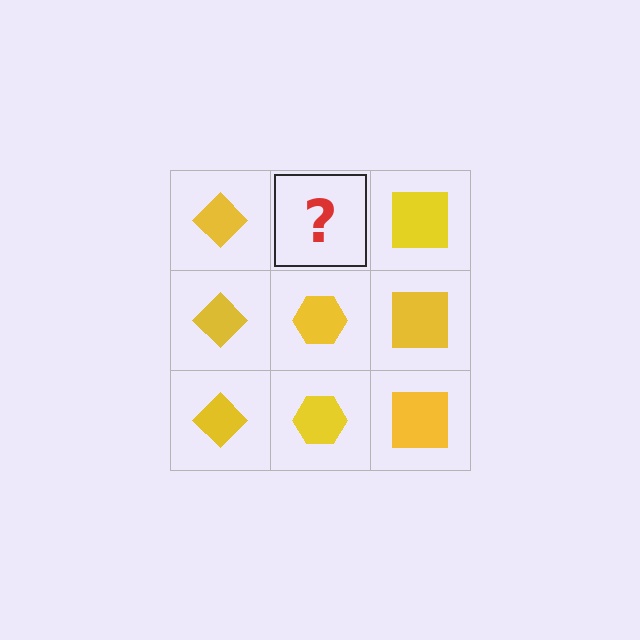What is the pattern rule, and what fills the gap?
The rule is that each column has a consistent shape. The gap should be filled with a yellow hexagon.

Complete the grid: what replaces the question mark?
The question mark should be replaced with a yellow hexagon.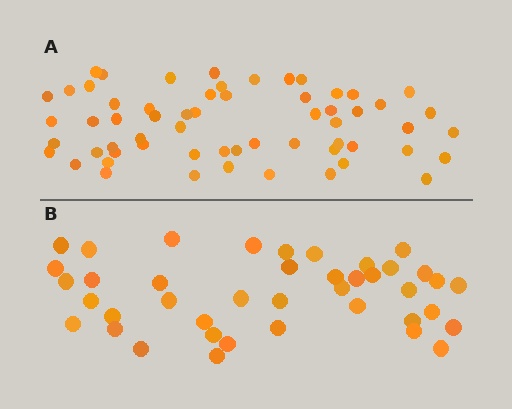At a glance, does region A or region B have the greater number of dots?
Region A (the top region) has more dots.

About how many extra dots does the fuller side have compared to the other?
Region A has approximately 20 more dots than region B.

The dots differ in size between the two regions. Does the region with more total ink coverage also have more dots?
No. Region B has more total ink coverage because its dots are larger, but region A actually contains more individual dots. Total area can be misleading — the number of items is what matters here.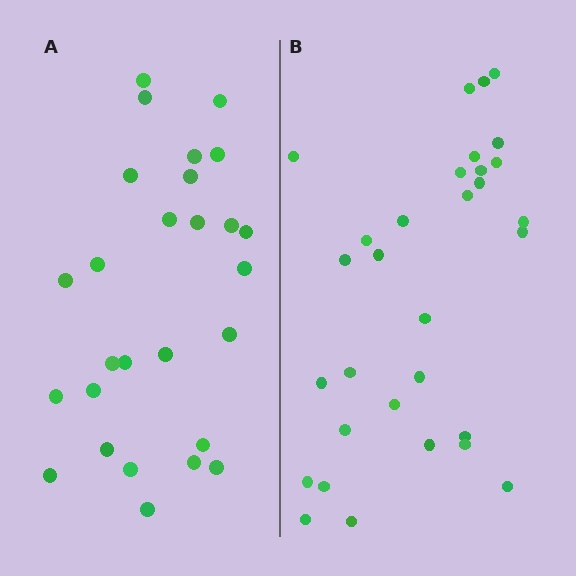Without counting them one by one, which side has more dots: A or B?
Region B (the right region) has more dots.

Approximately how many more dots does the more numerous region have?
Region B has about 4 more dots than region A.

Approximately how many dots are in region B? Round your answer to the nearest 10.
About 30 dots. (The exact count is 31, which rounds to 30.)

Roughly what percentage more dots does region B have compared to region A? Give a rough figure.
About 15% more.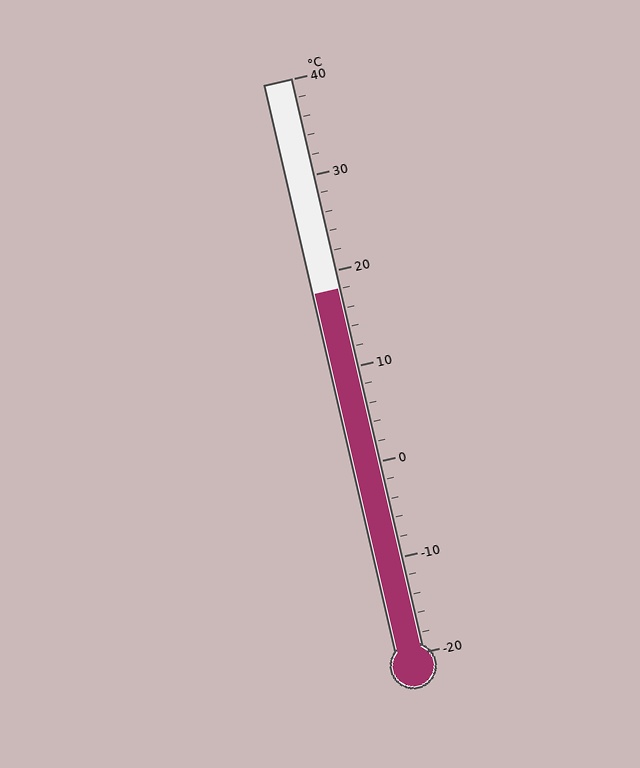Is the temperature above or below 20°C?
The temperature is below 20°C.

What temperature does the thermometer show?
The thermometer shows approximately 18°C.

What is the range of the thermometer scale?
The thermometer scale ranges from -20°C to 40°C.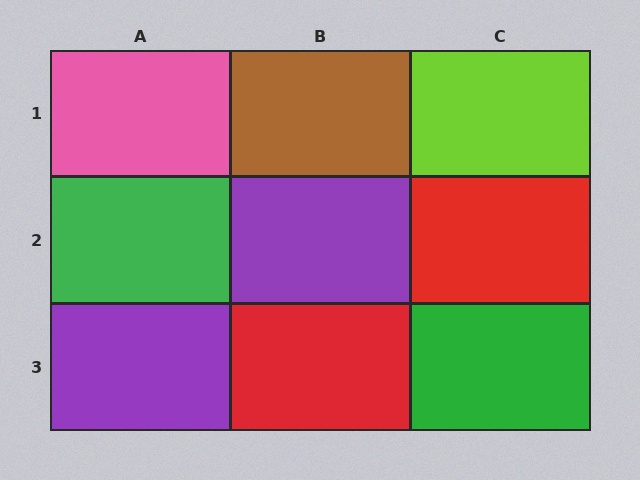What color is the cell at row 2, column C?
Red.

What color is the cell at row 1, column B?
Brown.